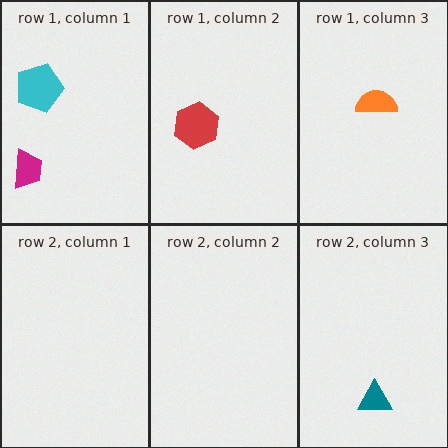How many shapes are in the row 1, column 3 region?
1.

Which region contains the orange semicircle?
The row 1, column 3 region.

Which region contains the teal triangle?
The row 2, column 3 region.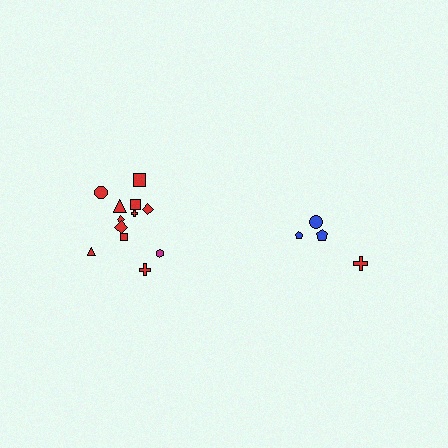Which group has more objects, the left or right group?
The left group.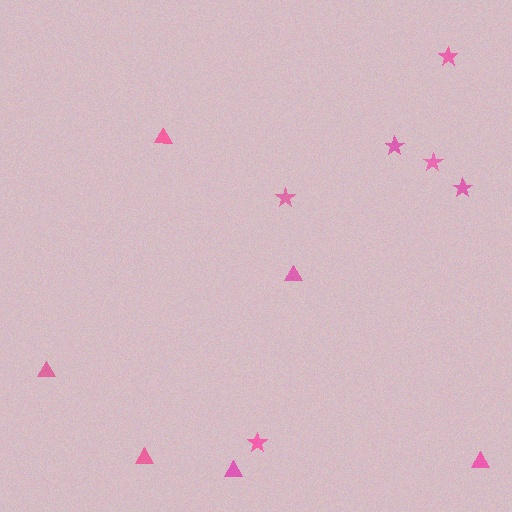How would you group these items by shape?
There are 2 groups: one group of stars (6) and one group of triangles (6).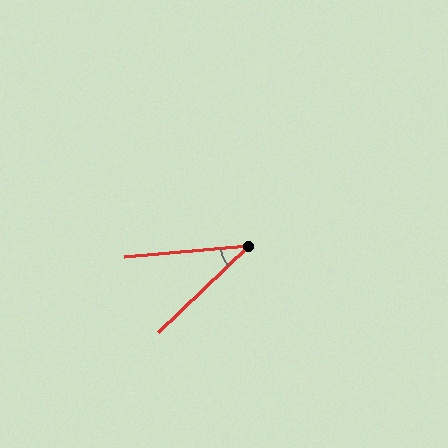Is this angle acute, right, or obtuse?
It is acute.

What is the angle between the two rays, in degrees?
Approximately 38 degrees.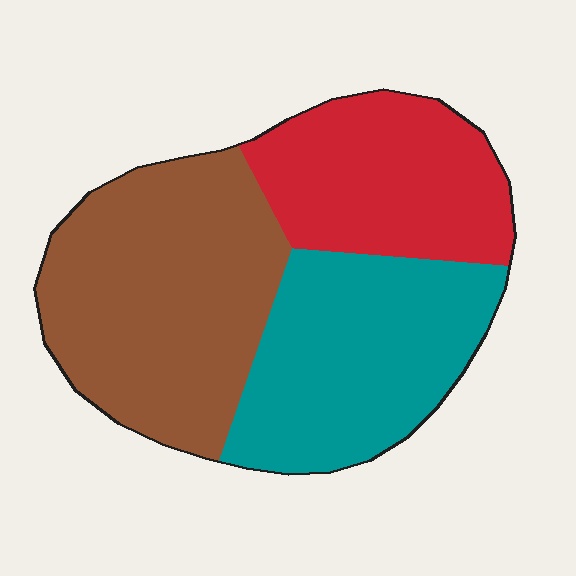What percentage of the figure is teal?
Teal covers around 35% of the figure.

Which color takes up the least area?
Red, at roughly 25%.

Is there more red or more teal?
Teal.